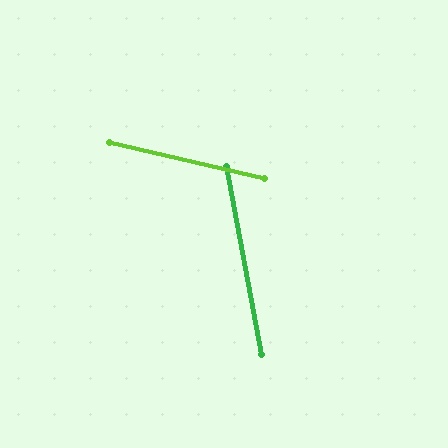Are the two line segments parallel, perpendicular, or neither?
Neither parallel nor perpendicular — they differ by about 66°.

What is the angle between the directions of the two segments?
Approximately 66 degrees.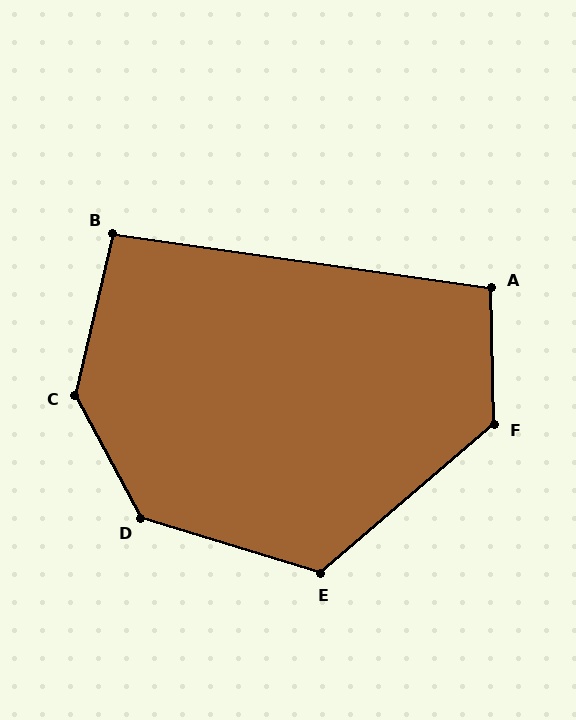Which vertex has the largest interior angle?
C, at approximately 139 degrees.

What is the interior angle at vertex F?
Approximately 130 degrees (obtuse).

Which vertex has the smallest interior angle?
B, at approximately 95 degrees.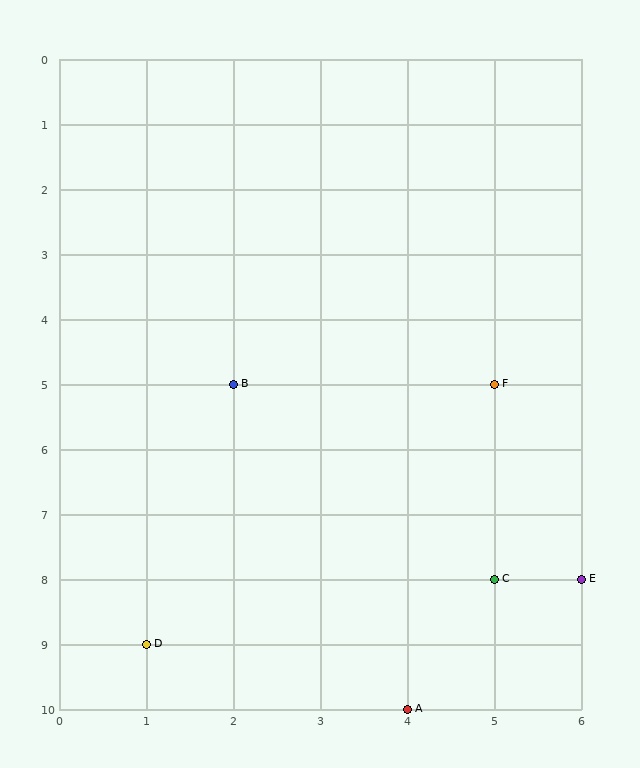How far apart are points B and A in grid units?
Points B and A are 2 columns and 5 rows apart (about 5.4 grid units diagonally).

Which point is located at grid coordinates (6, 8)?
Point E is at (6, 8).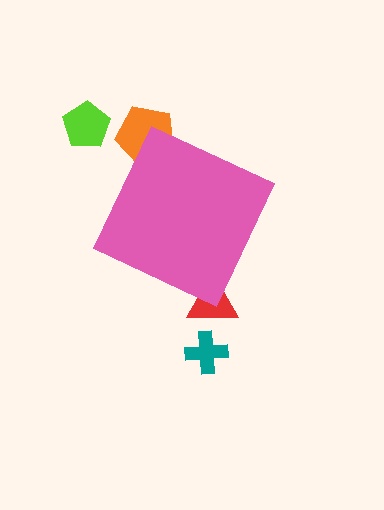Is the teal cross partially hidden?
No, the teal cross is fully visible.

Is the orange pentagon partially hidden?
Yes, the orange pentagon is partially hidden behind the pink diamond.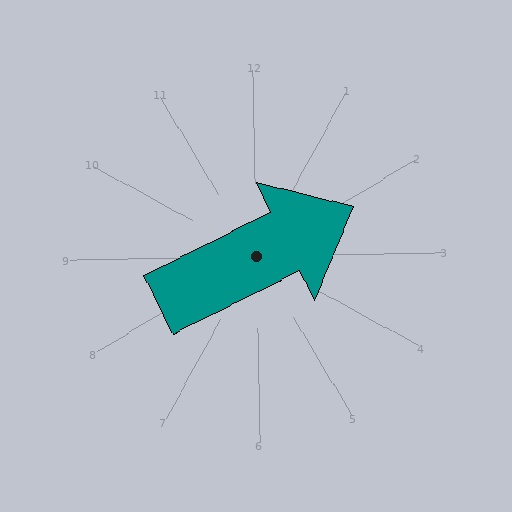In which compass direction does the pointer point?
Northeast.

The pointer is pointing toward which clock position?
Roughly 2 o'clock.